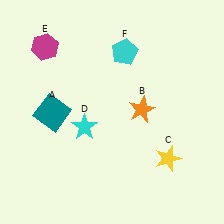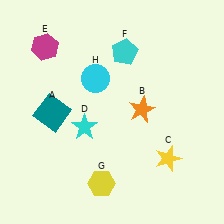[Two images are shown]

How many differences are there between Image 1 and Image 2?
There are 2 differences between the two images.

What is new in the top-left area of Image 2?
A cyan circle (H) was added in the top-left area of Image 2.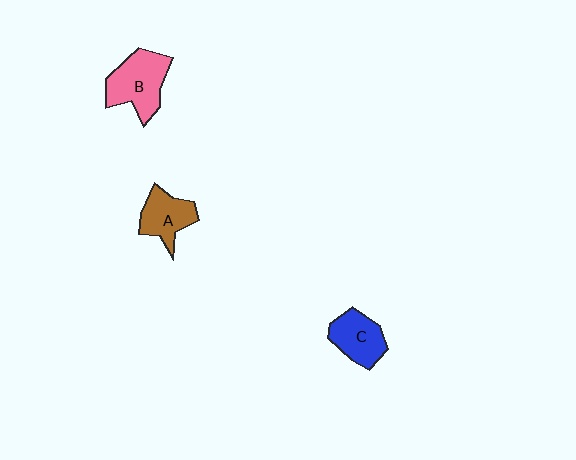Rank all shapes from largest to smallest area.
From largest to smallest: B (pink), C (blue), A (brown).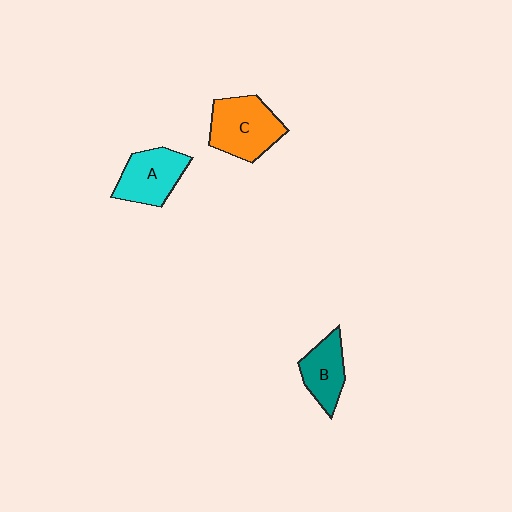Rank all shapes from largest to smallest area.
From largest to smallest: C (orange), A (cyan), B (teal).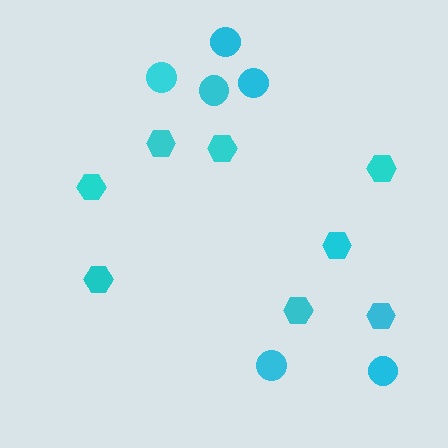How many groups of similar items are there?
There are 2 groups: one group of circles (6) and one group of hexagons (8).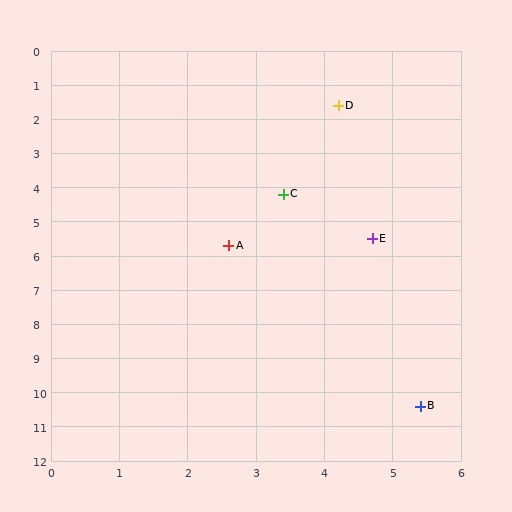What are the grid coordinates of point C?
Point C is at approximately (3.4, 4.2).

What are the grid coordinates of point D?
Point D is at approximately (4.2, 1.6).